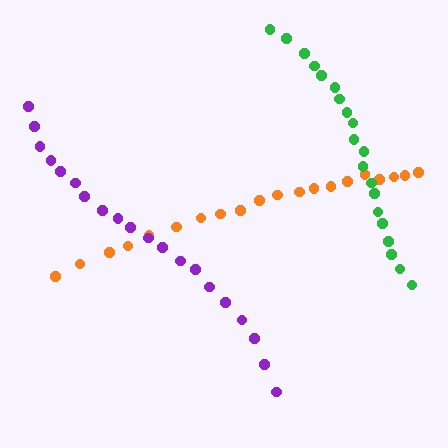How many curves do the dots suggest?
There are 3 distinct paths.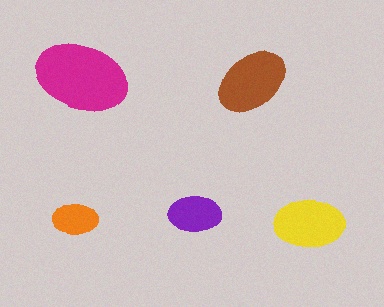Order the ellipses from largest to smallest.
the magenta one, the brown one, the yellow one, the purple one, the orange one.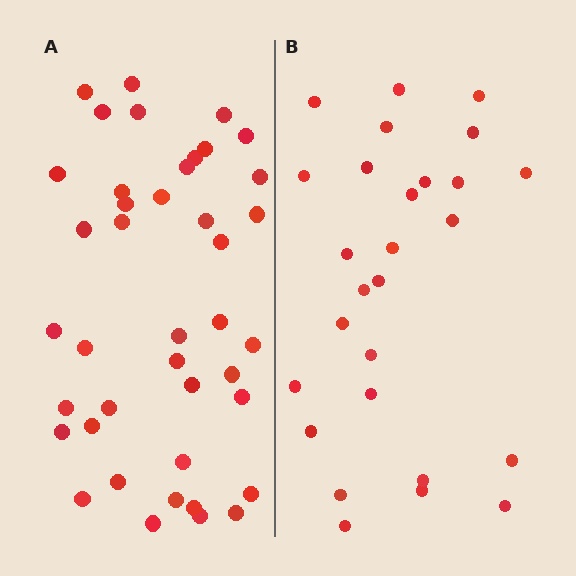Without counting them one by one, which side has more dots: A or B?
Region A (the left region) has more dots.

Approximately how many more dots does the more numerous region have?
Region A has approximately 15 more dots than region B.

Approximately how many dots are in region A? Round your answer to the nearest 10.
About 40 dots. (The exact count is 41, which rounds to 40.)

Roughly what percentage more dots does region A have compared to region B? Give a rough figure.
About 50% more.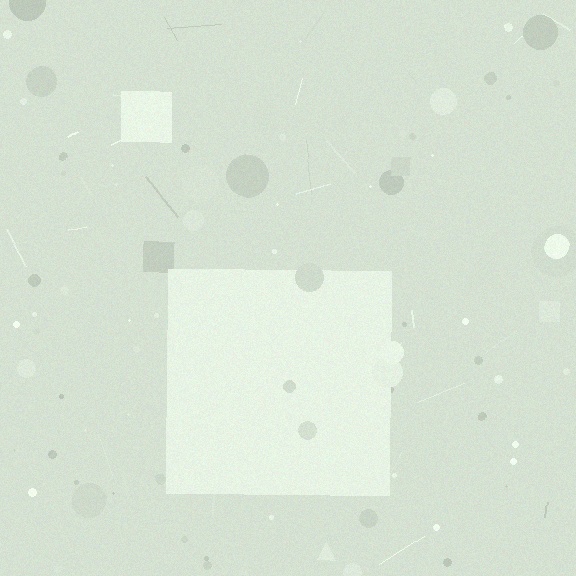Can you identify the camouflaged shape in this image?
The camouflaged shape is a square.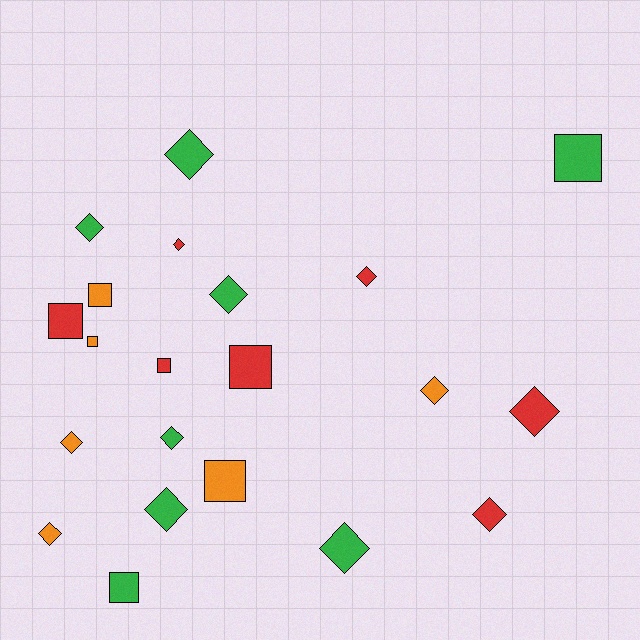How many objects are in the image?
There are 21 objects.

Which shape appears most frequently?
Diamond, with 13 objects.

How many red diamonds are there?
There are 4 red diamonds.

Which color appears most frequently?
Green, with 8 objects.